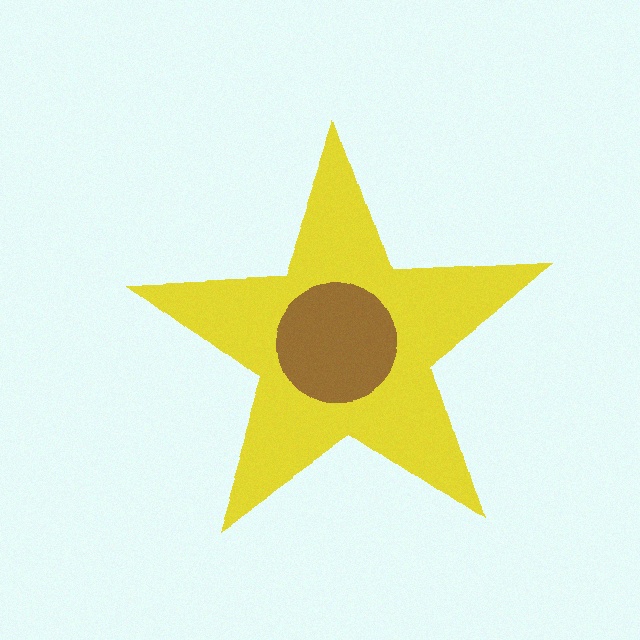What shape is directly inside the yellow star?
The brown circle.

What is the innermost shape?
The brown circle.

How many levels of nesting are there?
2.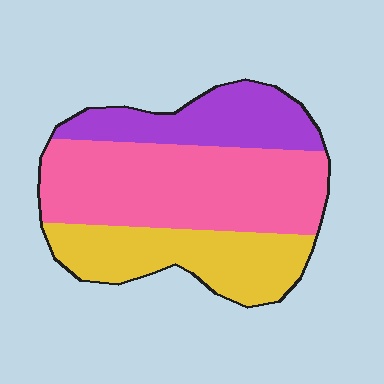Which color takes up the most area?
Pink, at roughly 50%.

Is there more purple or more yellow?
Yellow.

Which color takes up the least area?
Purple, at roughly 25%.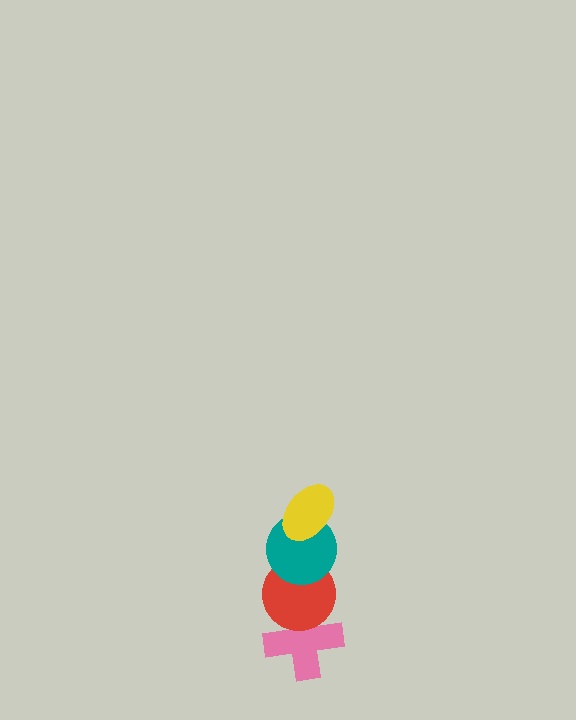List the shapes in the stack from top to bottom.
From top to bottom: the yellow ellipse, the teal circle, the red circle, the pink cross.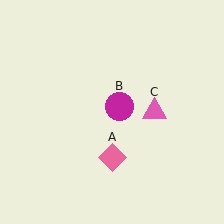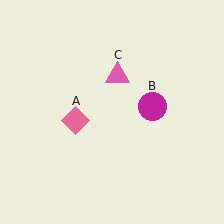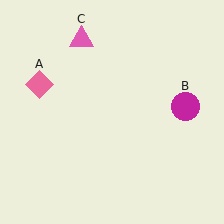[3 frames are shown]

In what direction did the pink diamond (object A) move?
The pink diamond (object A) moved up and to the left.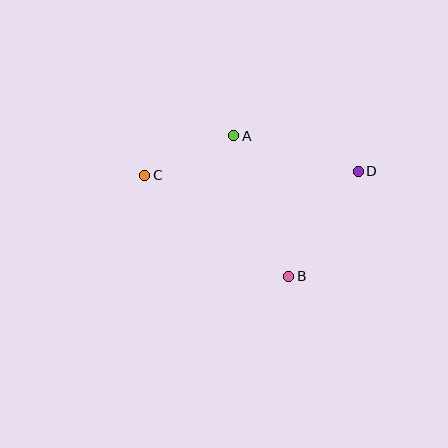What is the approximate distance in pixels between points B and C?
The distance between B and C is approximately 176 pixels.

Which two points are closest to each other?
Points A and C are closest to each other.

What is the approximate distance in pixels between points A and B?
The distance between A and B is approximately 151 pixels.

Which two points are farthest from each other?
Points C and D are farthest from each other.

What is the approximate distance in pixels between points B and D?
The distance between B and D is approximately 126 pixels.